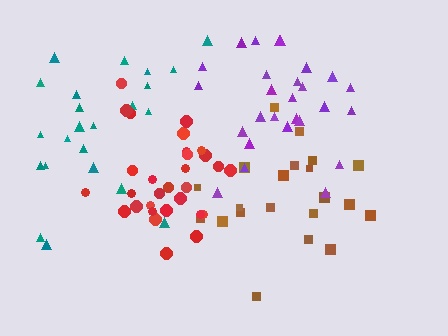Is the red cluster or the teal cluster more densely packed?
Red.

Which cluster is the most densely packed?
Purple.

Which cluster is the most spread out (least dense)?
Teal.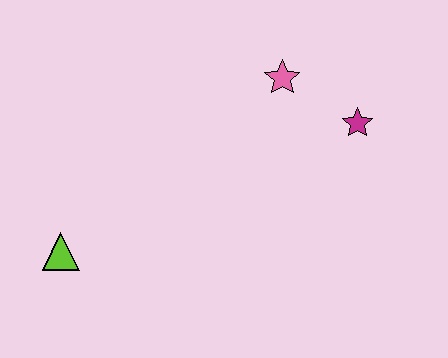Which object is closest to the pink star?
The magenta star is closest to the pink star.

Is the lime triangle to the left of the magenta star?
Yes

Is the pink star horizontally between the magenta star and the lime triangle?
Yes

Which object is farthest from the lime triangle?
The magenta star is farthest from the lime triangle.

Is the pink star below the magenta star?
No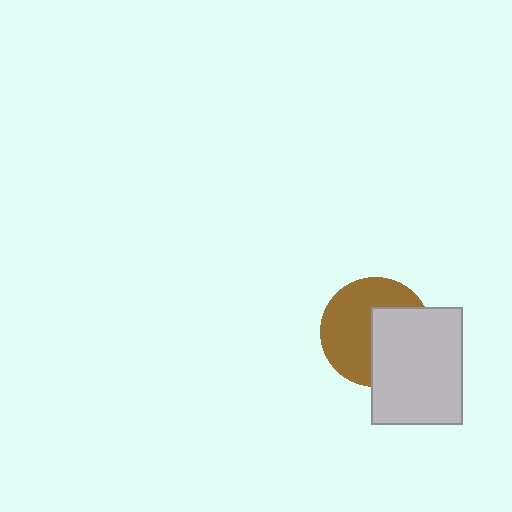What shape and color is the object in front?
The object in front is a light gray rectangle.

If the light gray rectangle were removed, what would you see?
You would see the complete brown circle.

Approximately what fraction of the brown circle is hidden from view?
Roughly 42% of the brown circle is hidden behind the light gray rectangle.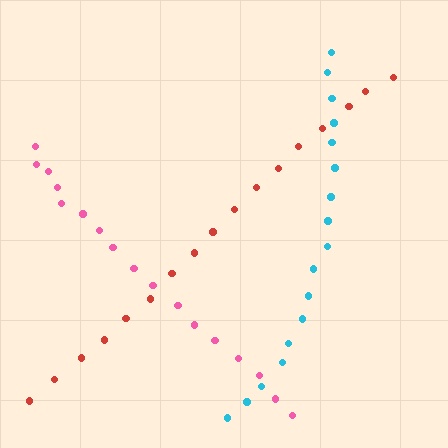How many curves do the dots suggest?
There are 3 distinct paths.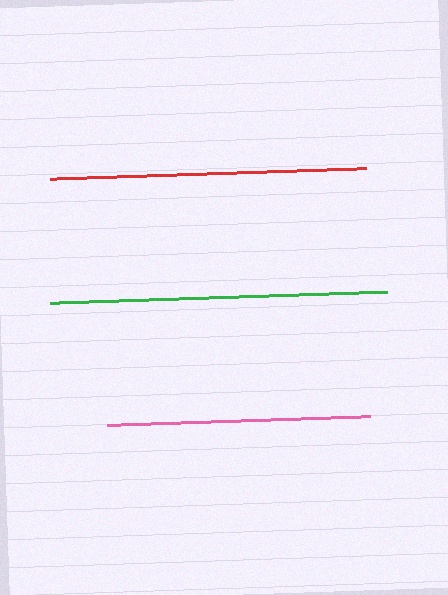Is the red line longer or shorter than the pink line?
The red line is longer than the pink line.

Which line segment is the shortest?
The pink line is the shortest at approximately 264 pixels.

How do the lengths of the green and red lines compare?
The green and red lines are approximately the same length.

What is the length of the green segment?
The green segment is approximately 337 pixels long.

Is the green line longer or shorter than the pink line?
The green line is longer than the pink line.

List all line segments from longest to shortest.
From longest to shortest: green, red, pink.